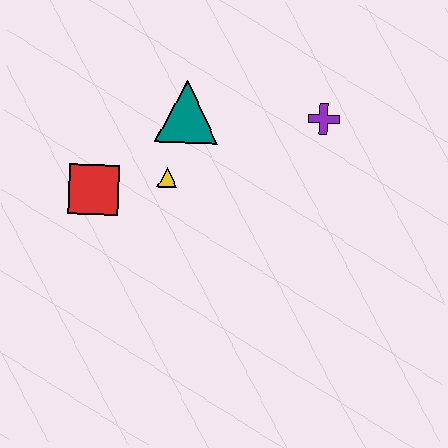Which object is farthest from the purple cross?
The red square is farthest from the purple cross.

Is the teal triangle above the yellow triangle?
Yes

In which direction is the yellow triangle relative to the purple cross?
The yellow triangle is to the left of the purple cross.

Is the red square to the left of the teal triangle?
Yes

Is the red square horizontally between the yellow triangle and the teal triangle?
No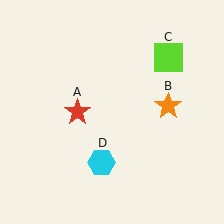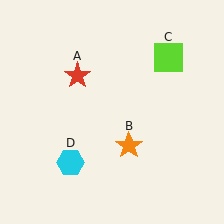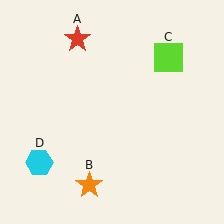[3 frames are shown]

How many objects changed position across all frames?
3 objects changed position: red star (object A), orange star (object B), cyan hexagon (object D).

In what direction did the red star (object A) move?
The red star (object A) moved up.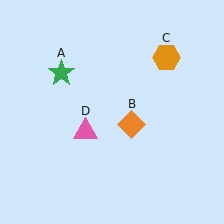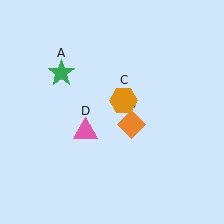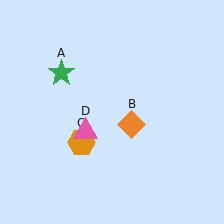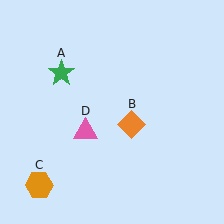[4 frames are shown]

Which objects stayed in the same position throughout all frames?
Green star (object A) and orange diamond (object B) and pink triangle (object D) remained stationary.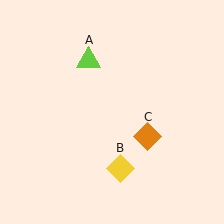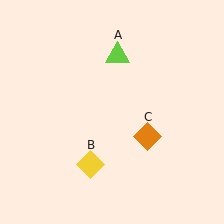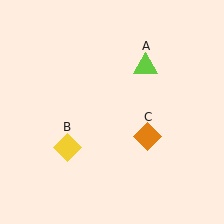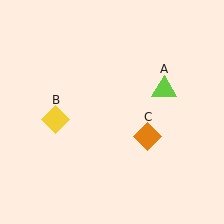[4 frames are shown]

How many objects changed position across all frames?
2 objects changed position: lime triangle (object A), yellow diamond (object B).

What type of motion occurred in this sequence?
The lime triangle (object A), yellow diamond (object B) rotated clockwise around the center of the scene.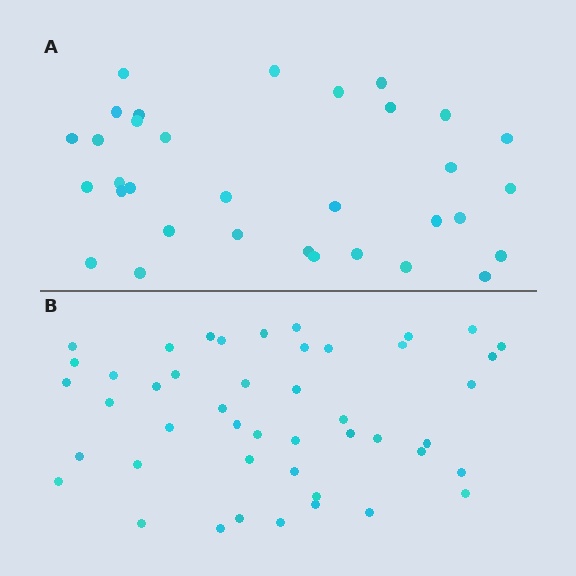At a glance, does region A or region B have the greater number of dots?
Region B (the bottom region) has more dots.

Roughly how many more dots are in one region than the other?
Region B has approximately 15 more dots than region A.